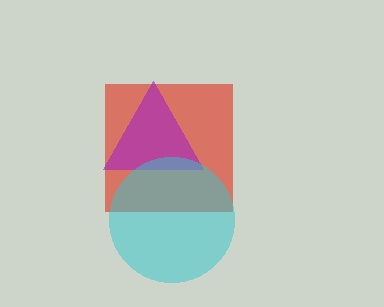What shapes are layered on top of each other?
The layered shapes are: a red square, a purple triangle, a cyan circle.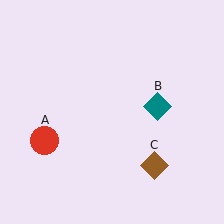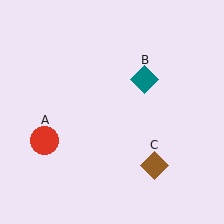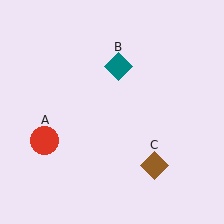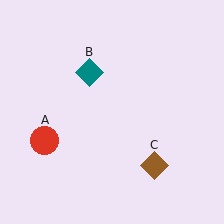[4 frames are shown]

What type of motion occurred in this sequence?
The teal diamond (object B) rotated counterclockwise around the center of the scene.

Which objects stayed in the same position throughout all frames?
Red circle (object A) and brown diamond (object C) remained stationary.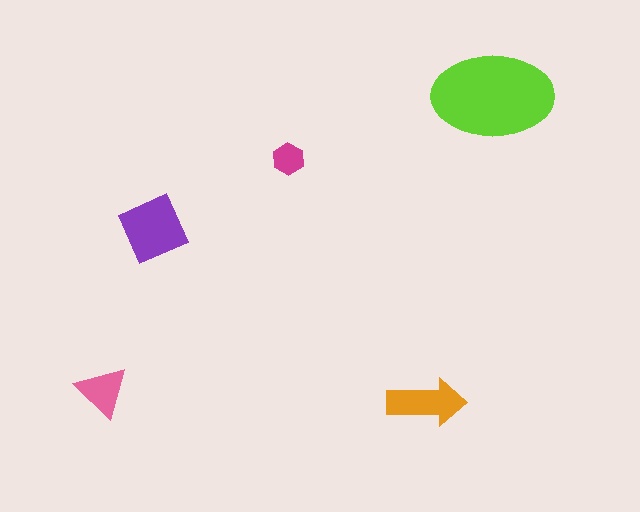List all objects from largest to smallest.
The lime ellipse, the purple square, the orange arrow, the pink triangle, the magenta hexagon.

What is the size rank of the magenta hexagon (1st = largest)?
5th.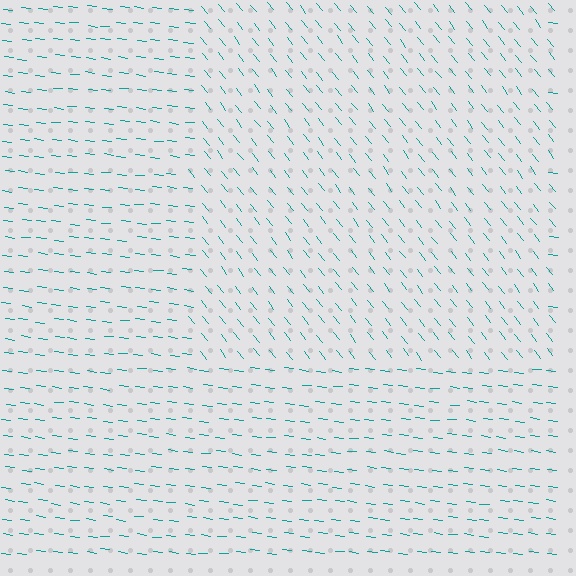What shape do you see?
I see a rectangle.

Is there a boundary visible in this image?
Yes, there is a texture boundary formed by a change in line orientation.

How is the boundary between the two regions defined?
The boundary is defined purely by a change in line orientation (approximately 45 degrees difference). All lines are the same color and thickness.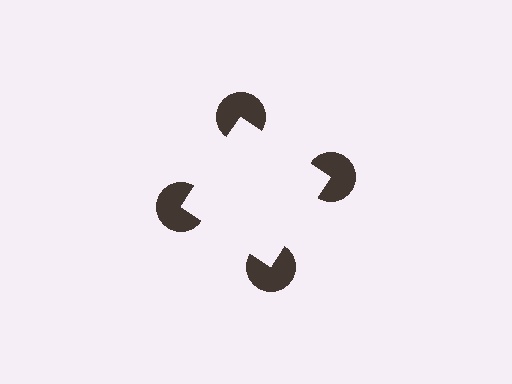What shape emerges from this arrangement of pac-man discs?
An illusory square — its edges are inferred from the aligned wedge cuts in the pac-man discs, not physically drawn.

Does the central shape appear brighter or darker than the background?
It typically appears slightly brighter than the background, even though no actual brightness change is drawn.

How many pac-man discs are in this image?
There are 4 — one at each vertex of the illusory square.